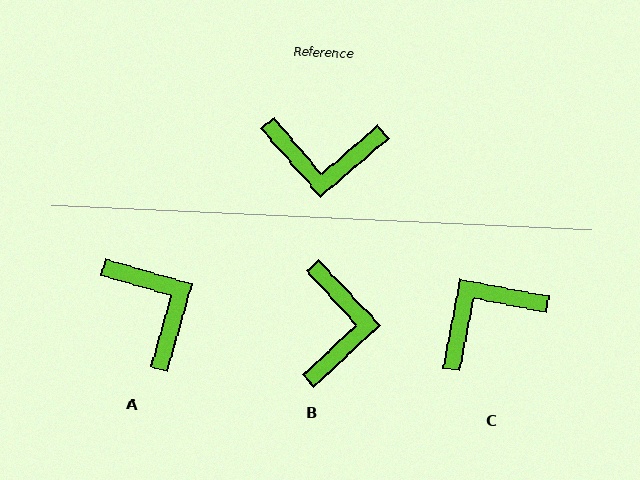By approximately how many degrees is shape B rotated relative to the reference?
Approximately 92 degrees counter-clockwise.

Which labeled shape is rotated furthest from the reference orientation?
C, about 142 degrees away.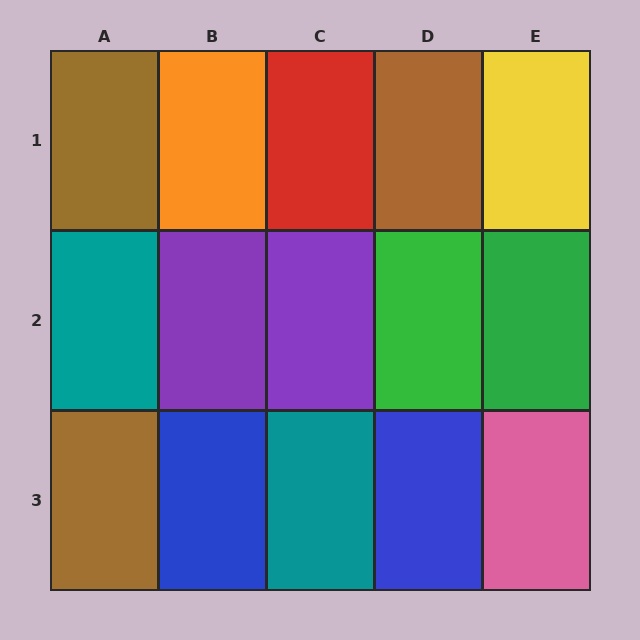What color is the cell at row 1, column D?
Brown.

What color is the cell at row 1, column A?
Brown.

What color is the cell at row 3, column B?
Blue.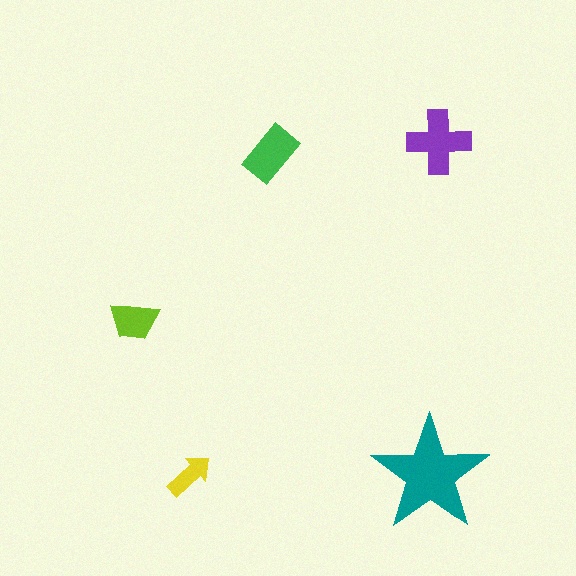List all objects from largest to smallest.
The teal star, the purple cross, the green rectangle, the lime trapezoid, the yellow arrow.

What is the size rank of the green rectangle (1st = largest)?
3rd.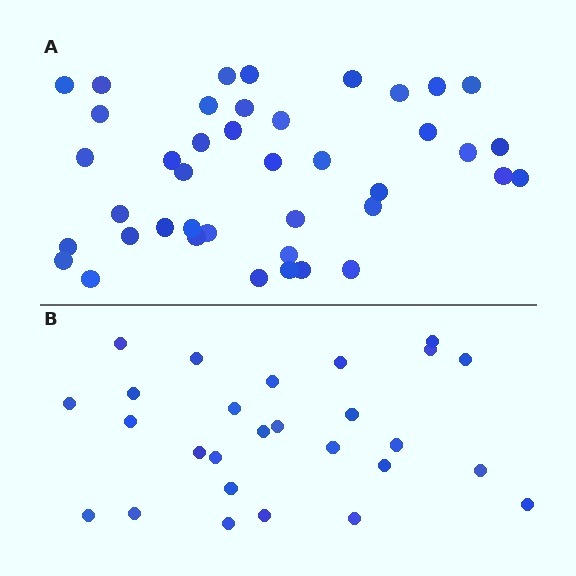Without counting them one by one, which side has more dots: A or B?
Region A (the top region) has more dots.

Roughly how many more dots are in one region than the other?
Region A has approximately 15 more dots than region B.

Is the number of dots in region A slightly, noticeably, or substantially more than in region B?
Region A has substantially more. The ratio is roughly 1.5 to 1.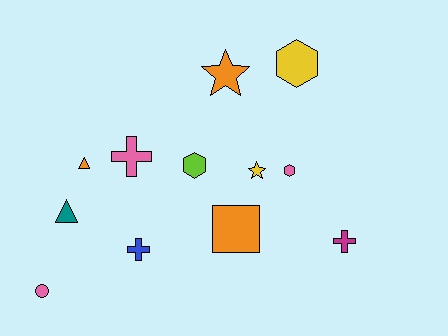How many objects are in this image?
There are 12 objects.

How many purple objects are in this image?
There are no purple objects.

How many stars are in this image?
There are 2 stars.